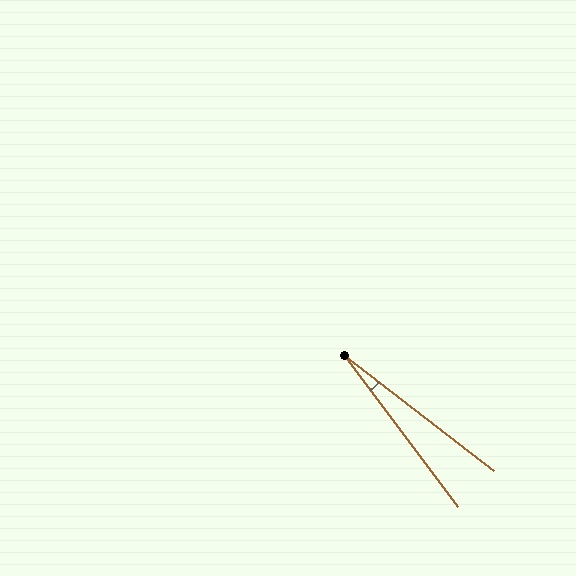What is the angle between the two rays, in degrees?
Approximately 16 degrees.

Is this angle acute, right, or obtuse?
It is acute.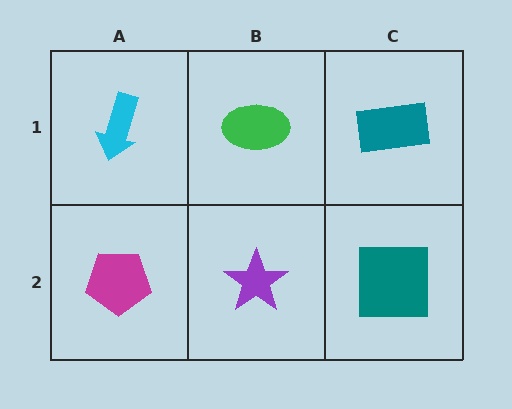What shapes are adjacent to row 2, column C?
A teal rectangle (row 1, column C), a purple star (row 2, column B).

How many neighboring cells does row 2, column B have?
3.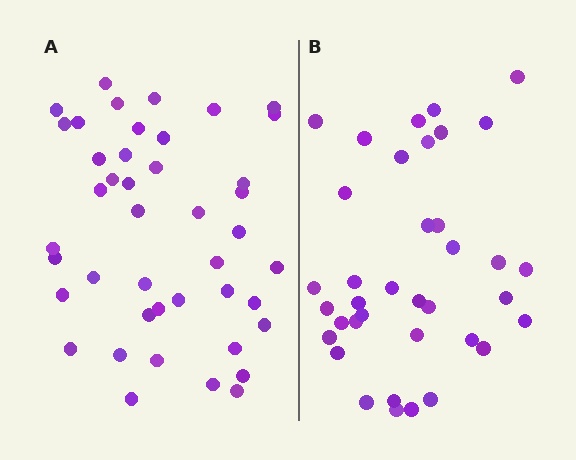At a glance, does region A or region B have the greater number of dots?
Region A (the left region) has more dots.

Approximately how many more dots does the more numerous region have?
Region A has about 6 more dots than region B.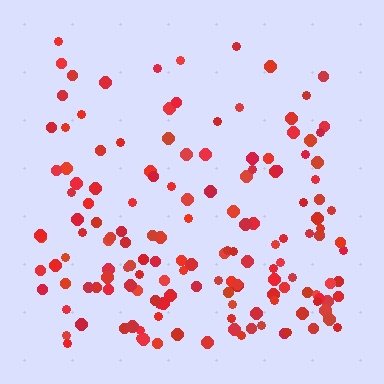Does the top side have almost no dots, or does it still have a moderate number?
Still a moderate number, just noticeably fewer than the bottom.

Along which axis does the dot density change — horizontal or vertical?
Vertical.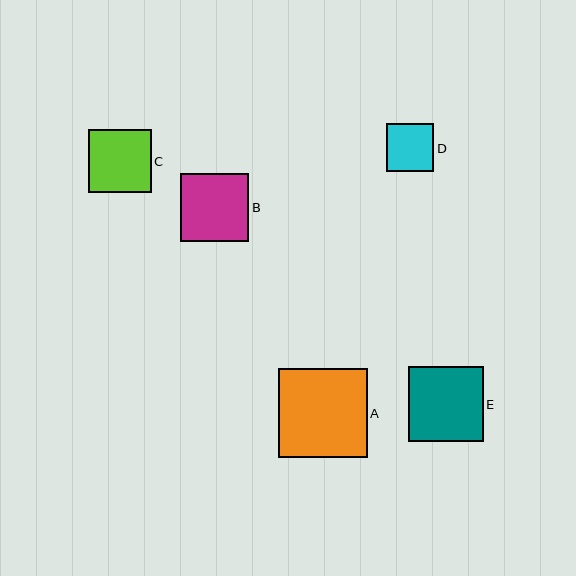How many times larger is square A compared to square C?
Square A is approximately 1.4 times the size of square C.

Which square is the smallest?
Square D is the smallest with a size of approximately 47 pixels.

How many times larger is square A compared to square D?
Square A is approximately 1.9 times the size of square D.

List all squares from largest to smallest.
From largest to smallest: A, E, B, C, D.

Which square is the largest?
Square A is the largest with a size of approximately 89 pixels.